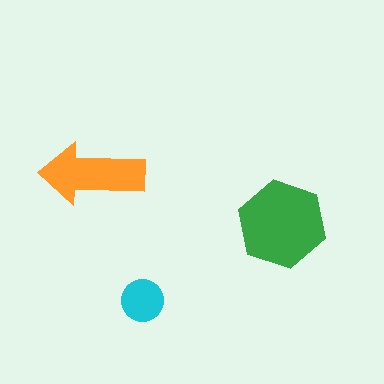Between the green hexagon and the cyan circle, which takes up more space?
The green hexagon.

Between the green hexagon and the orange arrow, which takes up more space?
The green hexagon.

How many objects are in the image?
There are 3 objects in the image.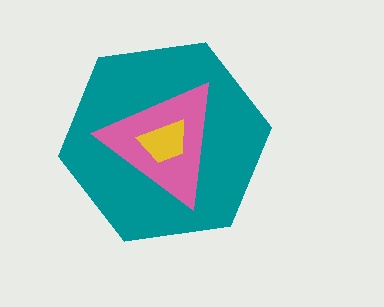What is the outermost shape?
The teal hexagon.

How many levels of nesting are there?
3.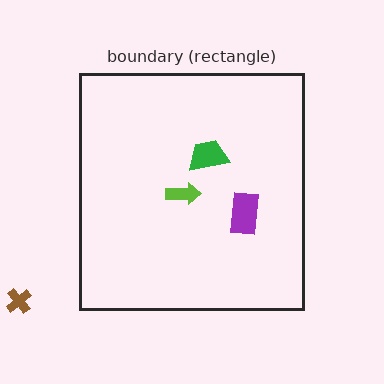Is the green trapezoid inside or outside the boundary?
Inside.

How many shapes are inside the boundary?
3 inside, 1 outside.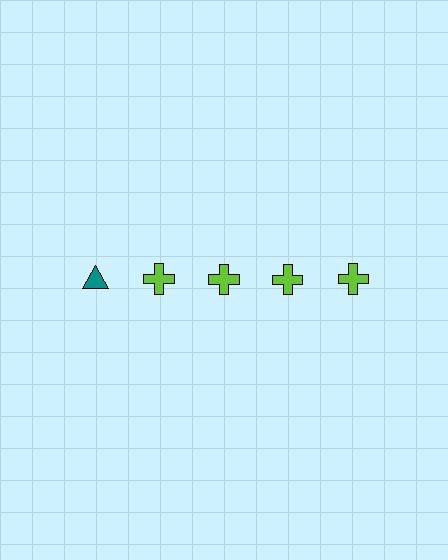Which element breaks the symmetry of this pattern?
The teal triangle in the top row, leftmost column breaks the symmetry. All other shapes are lime crosses.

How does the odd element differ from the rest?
It differs in both color (teal instead of lime) and shape (triangle instead of cross).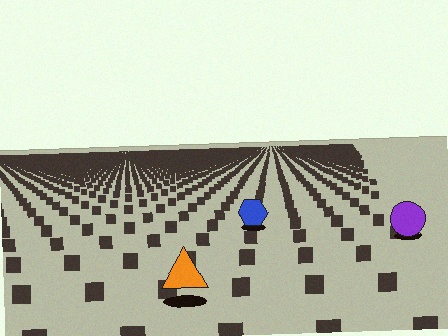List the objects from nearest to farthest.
From nearest to farthest: the orange triangle, the purple circle, the blue hexagon.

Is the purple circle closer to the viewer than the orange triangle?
No. The orange triangle is closer — you can tell from the texture gradient: the ground texture is coarser near it.